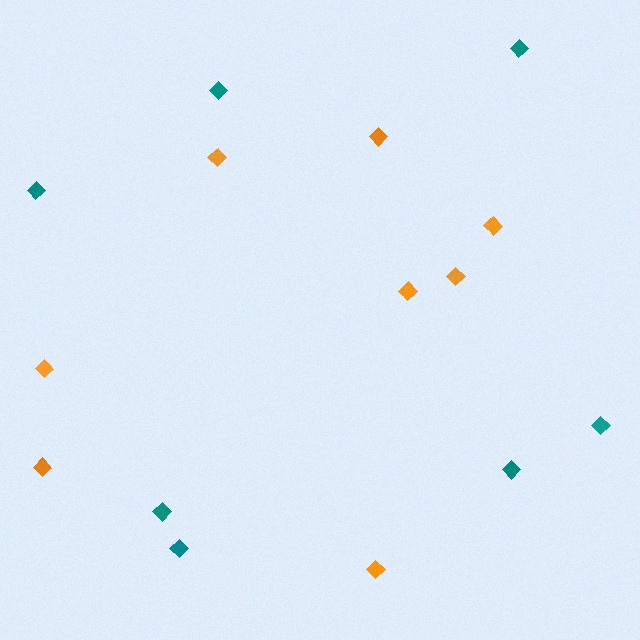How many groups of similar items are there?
There are 2 groups: one group of teal diamonds (7) and one group of orange diamonds (8).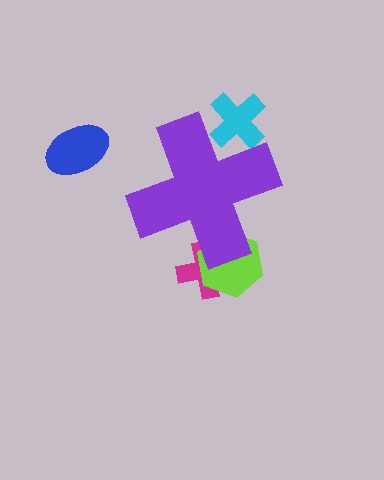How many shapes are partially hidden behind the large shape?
3 shapes are partially hidden.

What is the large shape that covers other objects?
A purple cross.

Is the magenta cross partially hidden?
Yes, the magenta cross is partially hidden behind the purple cross.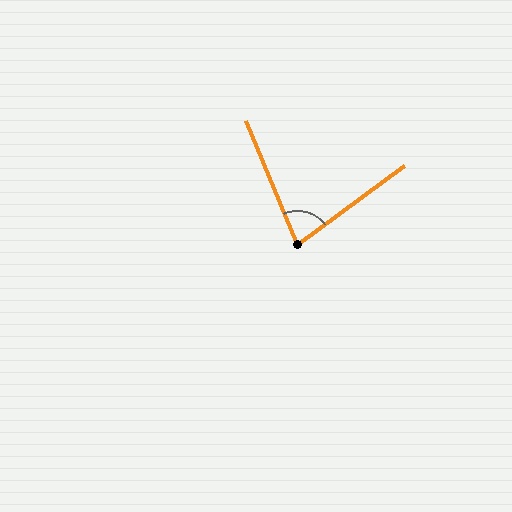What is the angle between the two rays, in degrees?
Approximately 76 degrees.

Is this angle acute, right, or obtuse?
It is acute.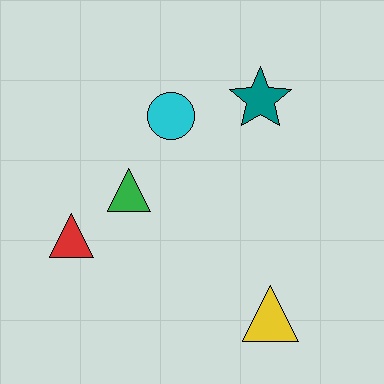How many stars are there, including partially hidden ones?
There is 1 star.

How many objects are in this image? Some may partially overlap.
There are 5 objects.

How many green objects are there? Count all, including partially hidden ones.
There is 1 green object.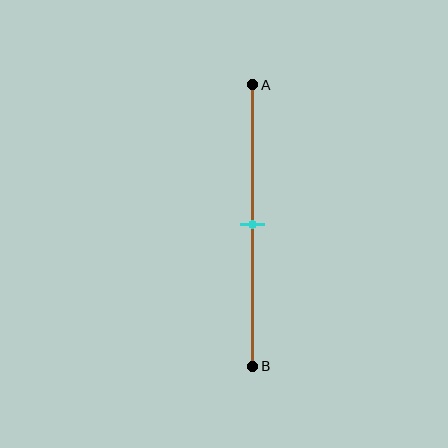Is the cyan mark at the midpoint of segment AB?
Yes, the mark is approximately at the midpoint.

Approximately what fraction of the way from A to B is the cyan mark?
The cyan mark is approximately 50% of the way from A to B.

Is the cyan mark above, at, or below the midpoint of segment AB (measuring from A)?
The cyan mark is approximately at the midpoint of segment AB.